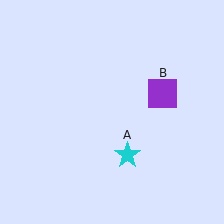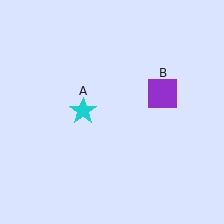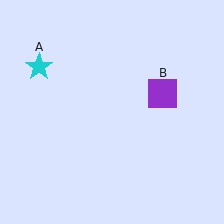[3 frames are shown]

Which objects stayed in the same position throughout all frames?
Purple square (object B) remained stationary.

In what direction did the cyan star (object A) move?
The cyan star (object A) moved up and to the left.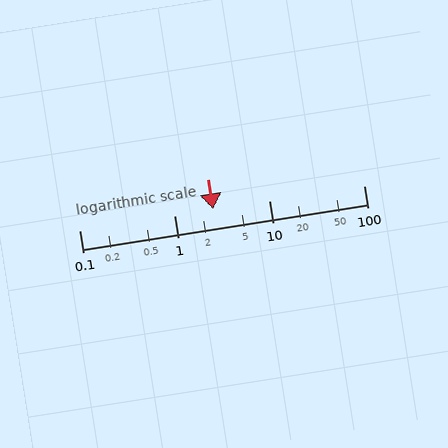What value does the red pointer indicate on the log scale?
The pointer indicates approximately 2.6.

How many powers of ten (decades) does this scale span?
The scale spans 3 decades, from 0.1 to 100.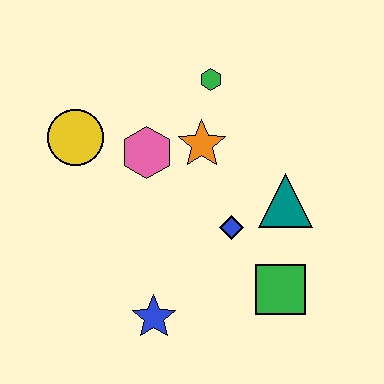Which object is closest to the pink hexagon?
The orange star is closest to the pink hexagon.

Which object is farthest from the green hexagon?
The blue star is farthest from the green hexagon.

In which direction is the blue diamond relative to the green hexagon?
The blue diamond is below the green hexagon.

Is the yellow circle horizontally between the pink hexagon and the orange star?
No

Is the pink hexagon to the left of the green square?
Yes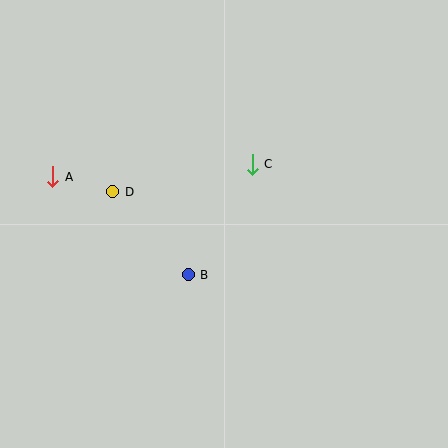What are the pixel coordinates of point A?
Point A is at (53, 177).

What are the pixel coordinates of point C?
Point C is at (252, 164).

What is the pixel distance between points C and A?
The distance between C and A is 200 pixels.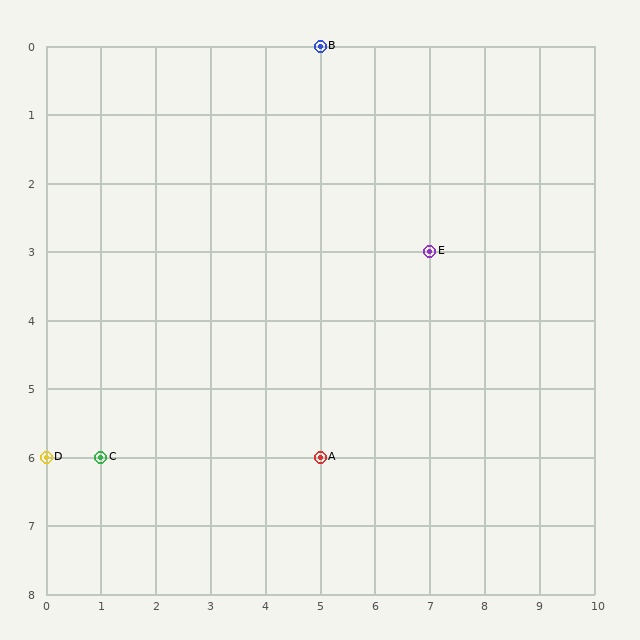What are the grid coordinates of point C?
Point C is at grid coordinates (1, 6).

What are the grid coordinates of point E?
Point E is at grid coordinates (7, 3).